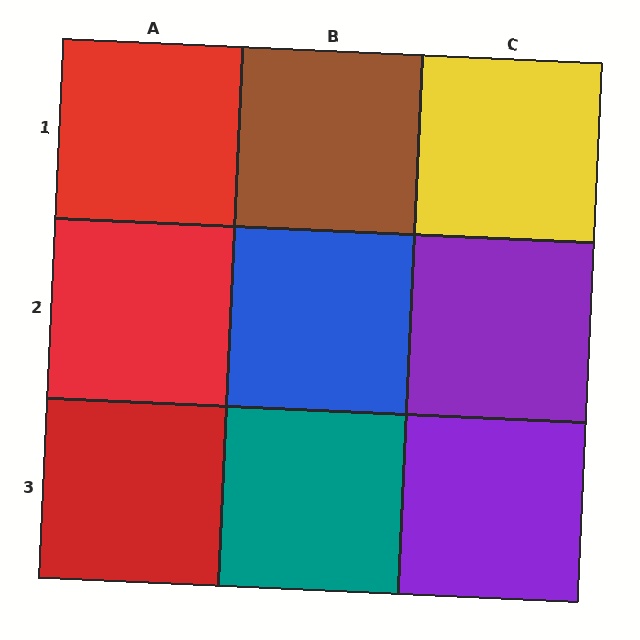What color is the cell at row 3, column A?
Red.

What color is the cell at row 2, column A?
Red.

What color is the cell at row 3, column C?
Purple.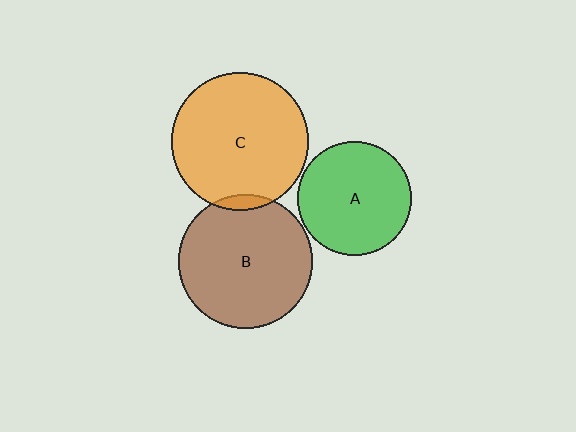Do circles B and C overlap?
Yes.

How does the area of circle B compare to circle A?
Approximately 1.4 times.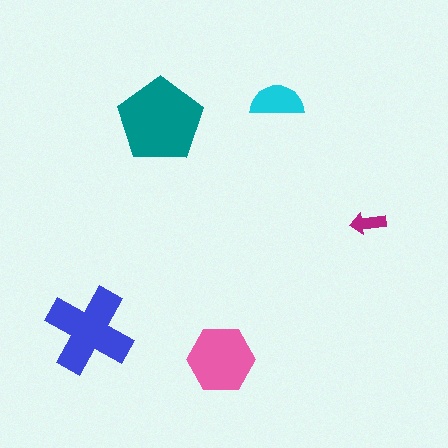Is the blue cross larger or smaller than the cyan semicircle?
Larger.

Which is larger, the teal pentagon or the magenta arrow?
The teal pentagon.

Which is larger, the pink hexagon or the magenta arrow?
The pink hexagon.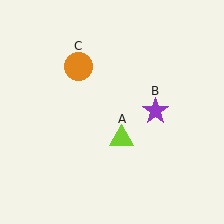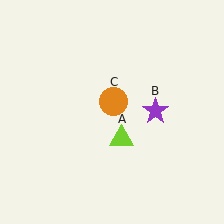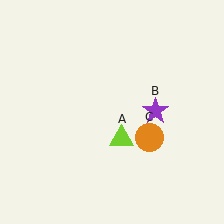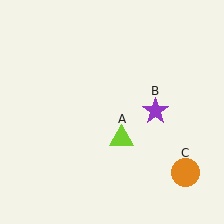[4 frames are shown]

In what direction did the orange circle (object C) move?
The orange circle (object C) moved down and to the right.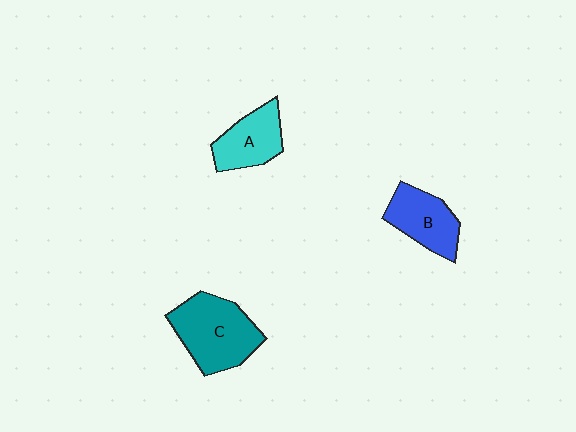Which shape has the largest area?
Shape C (teal).